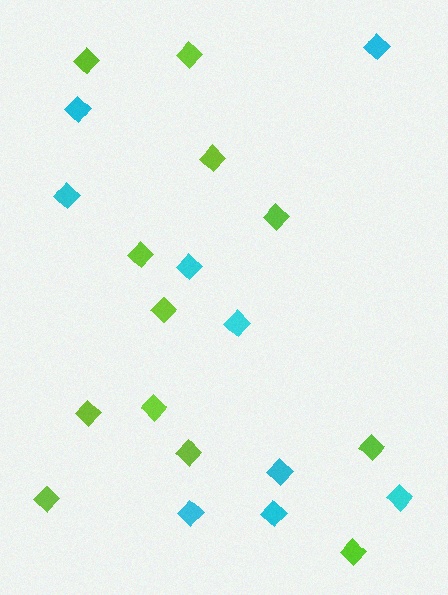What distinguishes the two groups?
There are 2 groups: one group of lime diamonds (12) and one group of cyan diamonds (9).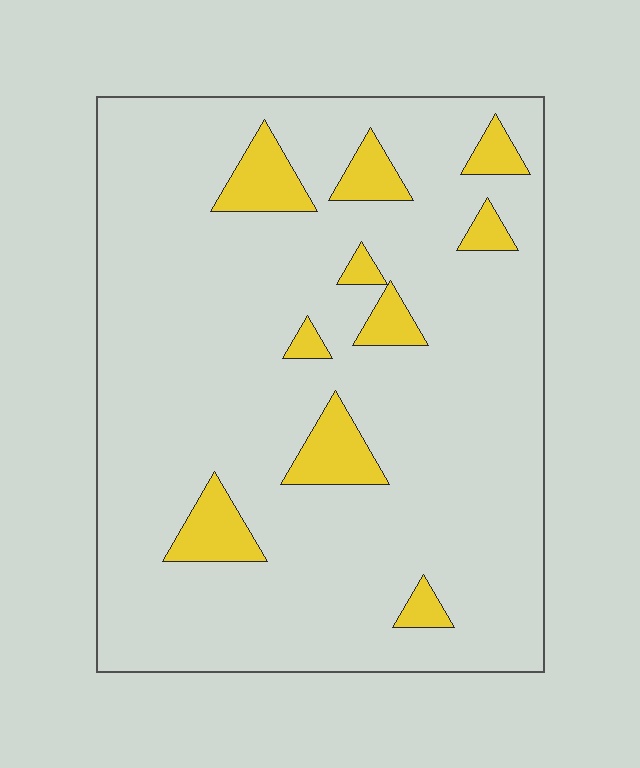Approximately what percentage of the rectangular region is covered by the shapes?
Approximately 10%.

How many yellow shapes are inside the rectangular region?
10.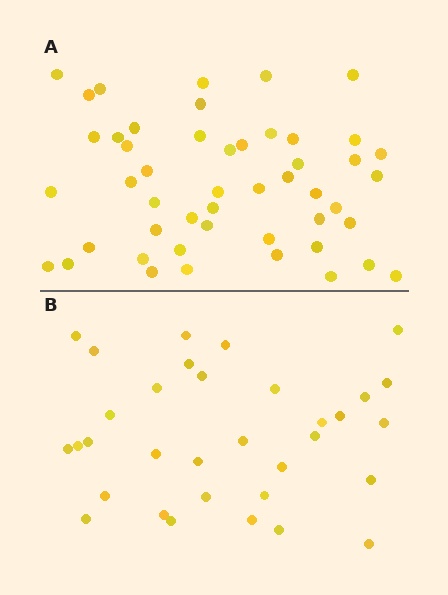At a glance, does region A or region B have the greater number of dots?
Region A (the top region) has more dots.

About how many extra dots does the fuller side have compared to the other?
Region A has approximately 15 more dots than region B.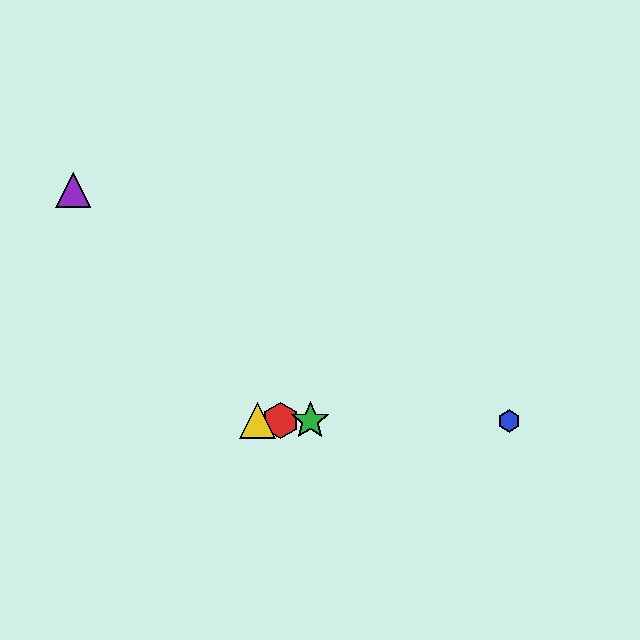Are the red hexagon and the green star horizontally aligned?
Yes, both are at y≈421.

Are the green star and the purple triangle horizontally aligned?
No, the green star is at y≈421 and the purple triangle is at y≈190.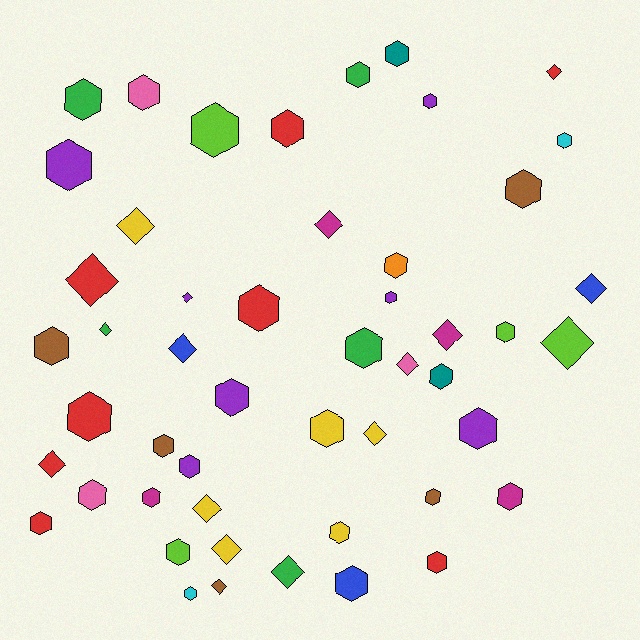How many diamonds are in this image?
There are 17 diamonds.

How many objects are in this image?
There are 50 objects.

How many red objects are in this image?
There are 8 red objects.